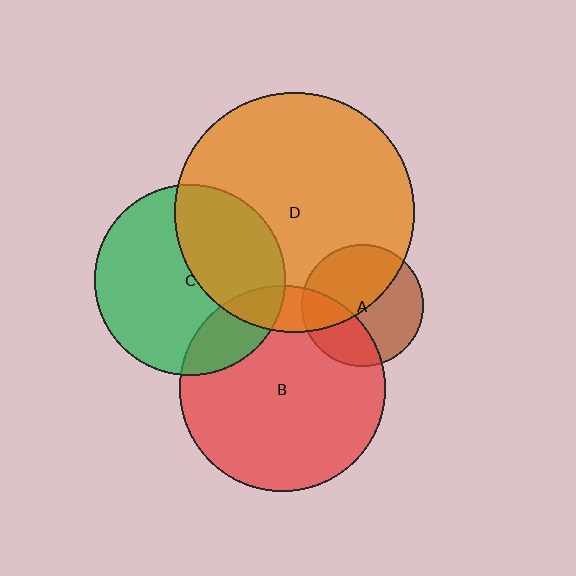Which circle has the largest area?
Circle D (orange).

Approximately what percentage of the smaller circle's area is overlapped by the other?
Approximately 20%.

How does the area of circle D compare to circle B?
Approximately 1.4 times.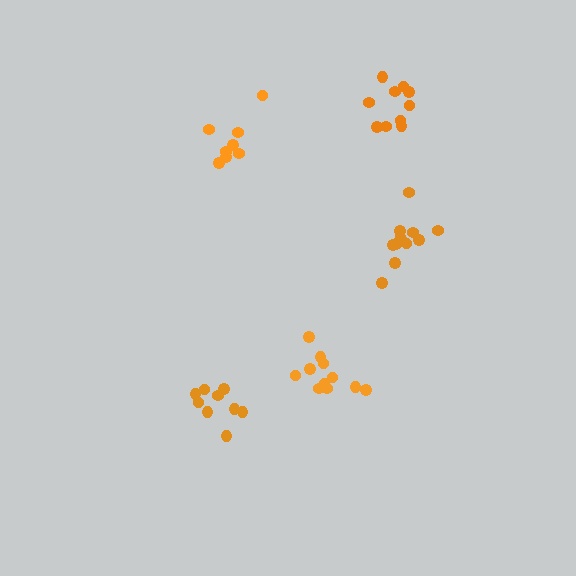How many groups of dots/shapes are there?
There are 5 groups.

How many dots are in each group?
Group 1: 11 dots, Group 2: 12 dots, Group 3: 10 dots, Group 4: 8 dots, Group 5: 9 dots (50 total).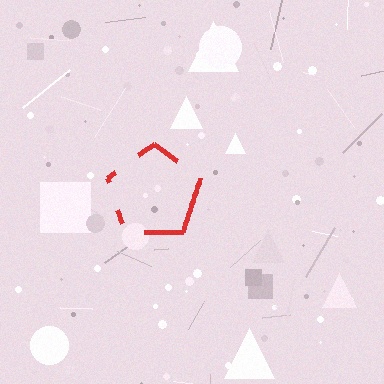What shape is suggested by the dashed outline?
The dashed outline suggests a pentagon.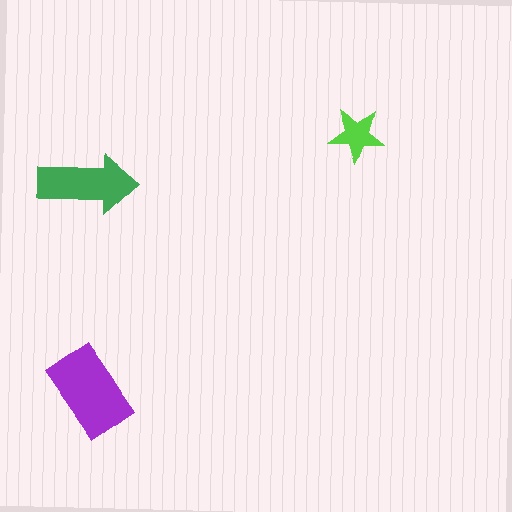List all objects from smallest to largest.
The lime star, the green arrow, the purple rectangle.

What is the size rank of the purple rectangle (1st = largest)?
1st.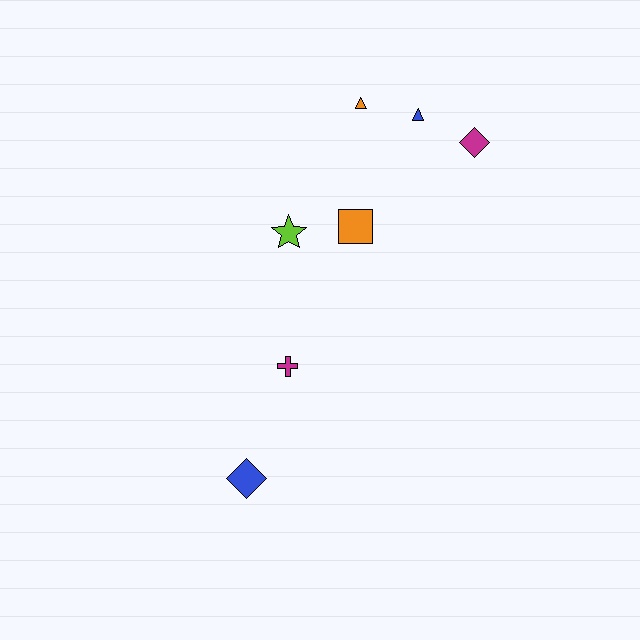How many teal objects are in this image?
There are no teal objects.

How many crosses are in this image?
There is 1 cross.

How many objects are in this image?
There are 7 objects.